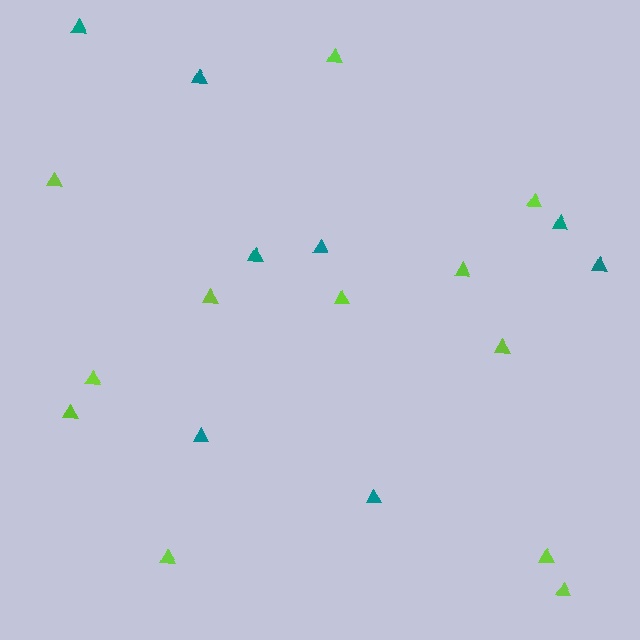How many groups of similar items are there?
There are 2 groups: one group of lime triangles (12) and one group of teal triangles (8).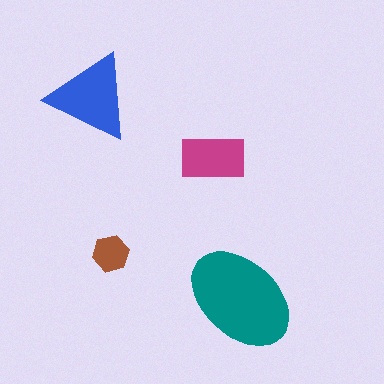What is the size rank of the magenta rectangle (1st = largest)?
3rd.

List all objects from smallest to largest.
The brown hexagon, the magenta rectangle, the blue triangle, the teal ellipse.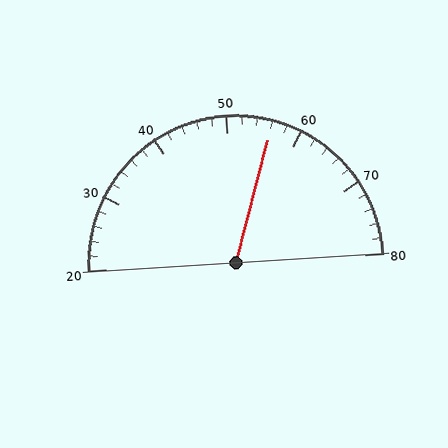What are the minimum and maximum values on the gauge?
The gauge ranges from 20 to 80.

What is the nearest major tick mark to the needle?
The nearest major tick mark is 60.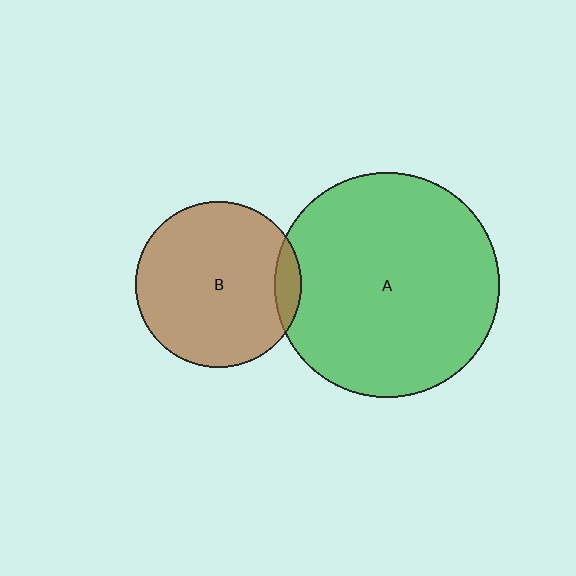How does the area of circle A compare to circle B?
Approximately 1.8 times.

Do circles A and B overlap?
Yes.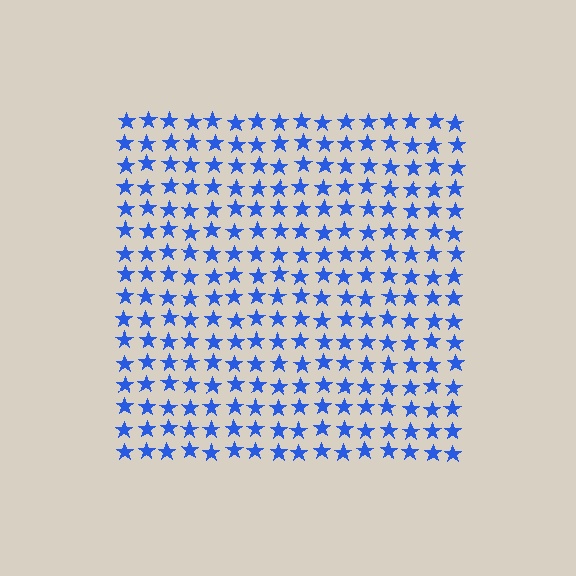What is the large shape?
The large shape is a square.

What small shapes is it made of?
It is made of small stars.